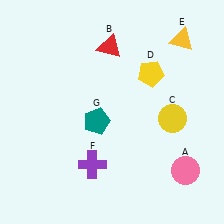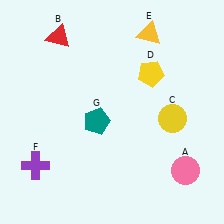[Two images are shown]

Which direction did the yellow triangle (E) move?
The yellow triangle (E) moved left.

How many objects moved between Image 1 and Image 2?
3 objects moved between the two images.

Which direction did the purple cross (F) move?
The purple cross (F) moved left.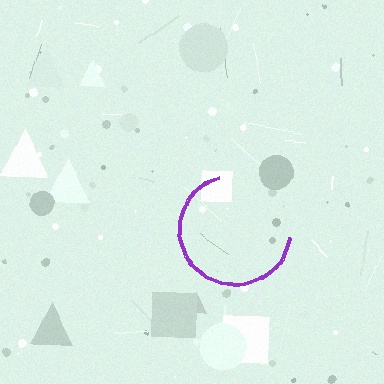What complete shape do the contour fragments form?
The contour fragments form a circle.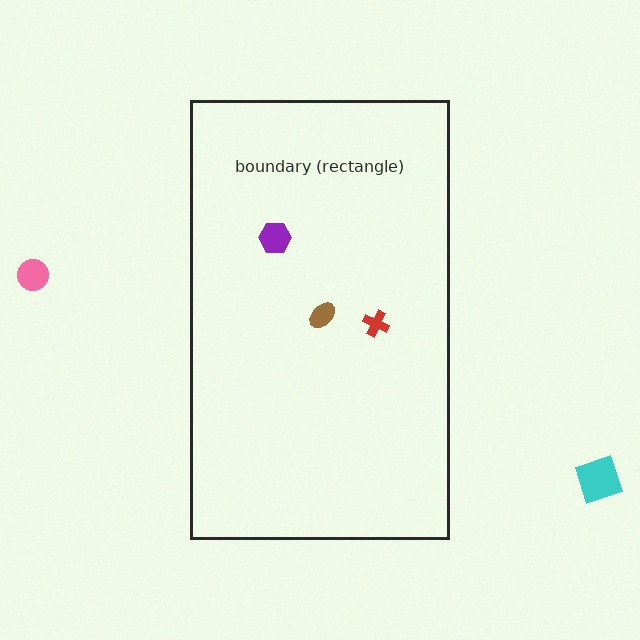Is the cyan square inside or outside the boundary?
Outside.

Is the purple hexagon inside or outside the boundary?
Inside.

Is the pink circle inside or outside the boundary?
Outside.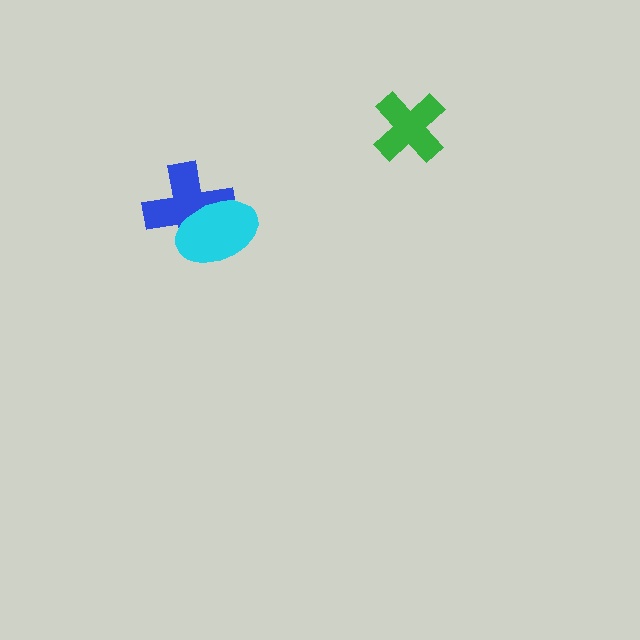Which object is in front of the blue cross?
The cyan ellipse is in front of the blue cross.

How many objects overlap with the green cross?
0 objects overlap with the green cross.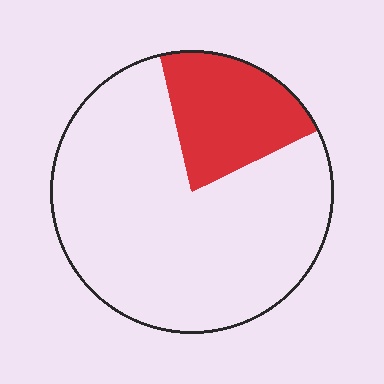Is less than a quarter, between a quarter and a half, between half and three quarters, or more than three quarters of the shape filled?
Less than a quarter.